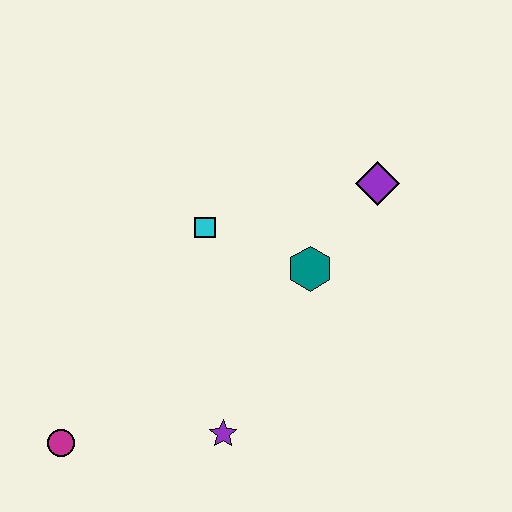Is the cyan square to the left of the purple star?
Yes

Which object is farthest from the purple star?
The purple diamond is farthest from the purple star.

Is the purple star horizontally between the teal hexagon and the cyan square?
Yes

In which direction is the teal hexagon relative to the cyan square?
The teal hexagon is to the right of the cyan square.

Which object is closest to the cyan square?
The teal hexagon is closest to the cyan square.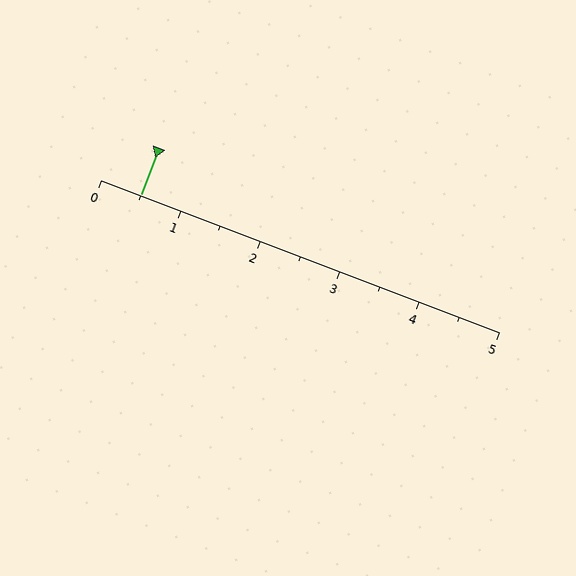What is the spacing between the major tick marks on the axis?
The major ticks are spaced 1 apart.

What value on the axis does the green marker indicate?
The marker indicates approximately 0.5.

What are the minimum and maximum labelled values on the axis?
The axis runs from 0 to 5.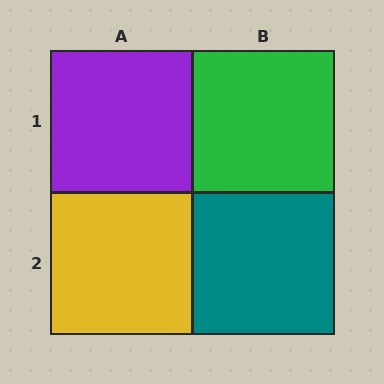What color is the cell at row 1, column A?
Purple.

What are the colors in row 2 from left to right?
Yellow, teal.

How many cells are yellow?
1 cell is yellow.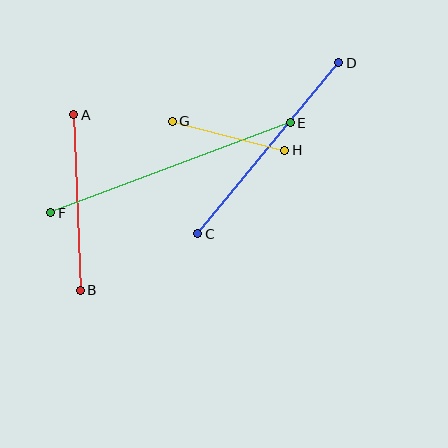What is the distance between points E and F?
The distance is approximately 256 pixels.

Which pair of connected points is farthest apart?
Points E and F are farthest apart.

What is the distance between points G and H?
The distance is approximately 116 pixels.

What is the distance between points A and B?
The distance is approximately 175 pixels.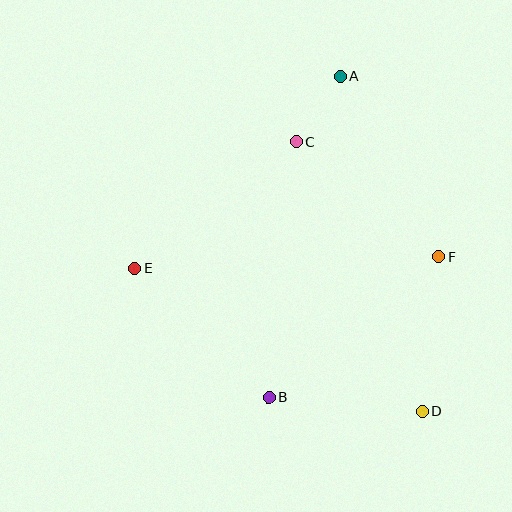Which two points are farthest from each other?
Points A and D are farthest from each other.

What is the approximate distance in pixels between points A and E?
The distance between A and E is approximately 281 pixels.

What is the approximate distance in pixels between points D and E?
The distance between D and E is approximately 322 pixels.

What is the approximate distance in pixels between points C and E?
The distance between C and E is approximately 206 pixels.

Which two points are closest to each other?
Points A and C are closest to each other.